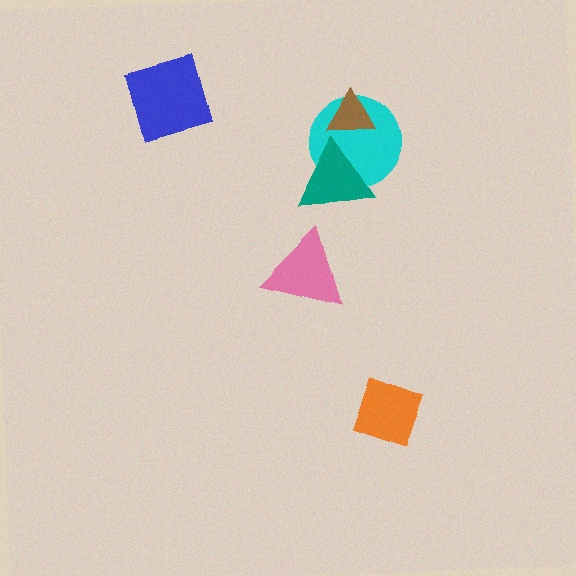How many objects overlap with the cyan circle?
2 objects overlap with the cyan circle.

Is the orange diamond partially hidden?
No, no other shape covers it.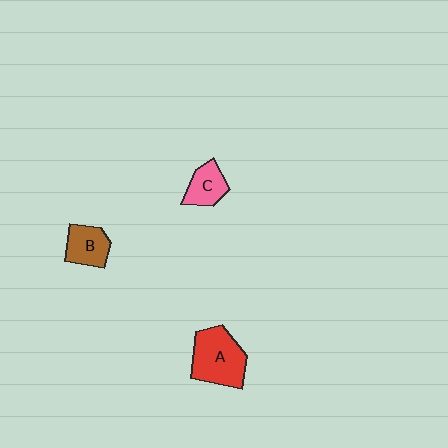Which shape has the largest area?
Shape A (red).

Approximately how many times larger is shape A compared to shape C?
Approximately 1.8 times.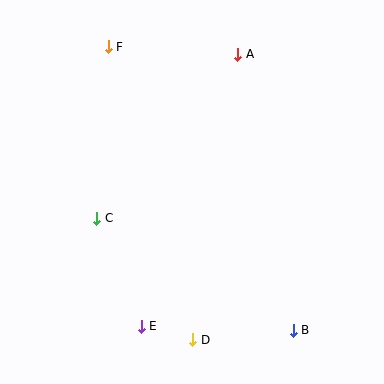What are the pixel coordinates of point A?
Point A is at (238, 54).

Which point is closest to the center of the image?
Point C at (97, 218) is closest to the center.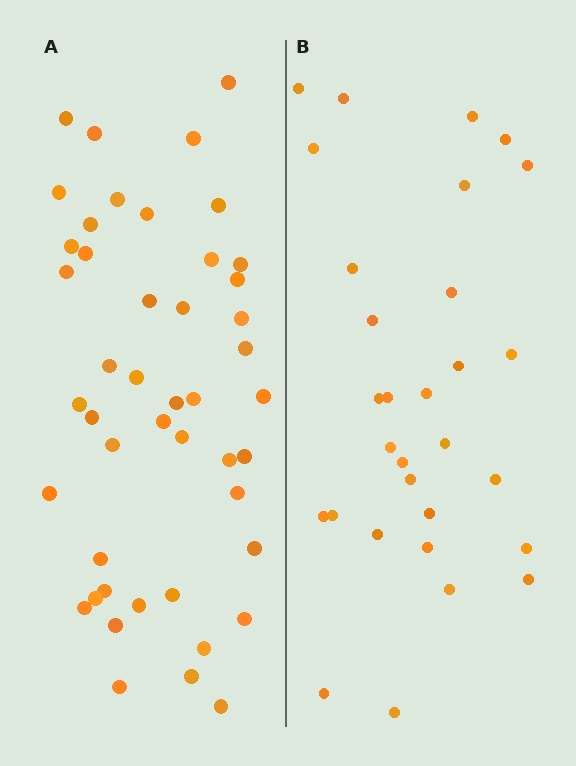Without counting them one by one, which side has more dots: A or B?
Region A (the left region) has more dots.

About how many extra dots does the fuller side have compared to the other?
Region A has approximately 15 more dots than region B.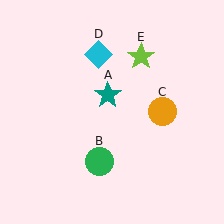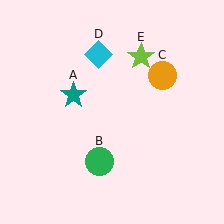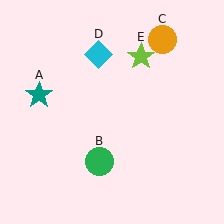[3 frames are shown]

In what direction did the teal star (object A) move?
The teal star (object A) moved left.